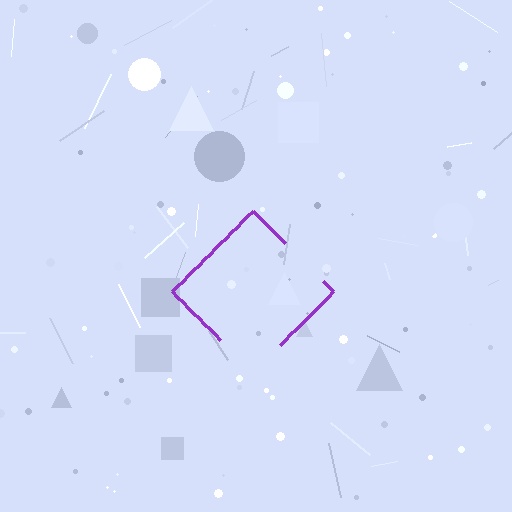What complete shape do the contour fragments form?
The contour fragments form a diamond.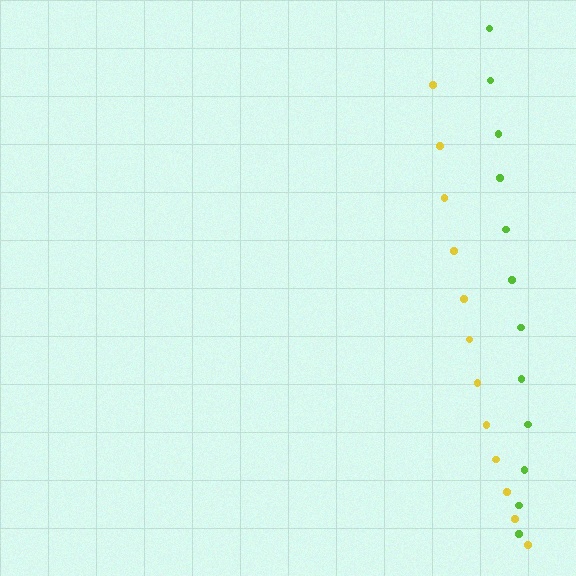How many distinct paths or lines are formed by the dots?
There are 2 distinct paths.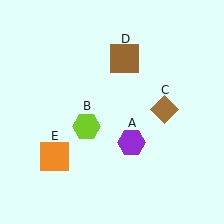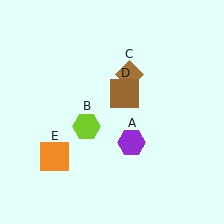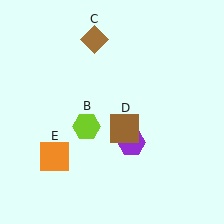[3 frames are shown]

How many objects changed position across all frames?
2 objects changed position: brown diamond (object C), brown square (object D).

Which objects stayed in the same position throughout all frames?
Purple hexagon (object A) and lime hexagon (object B) and orange square (object E) remained stationary.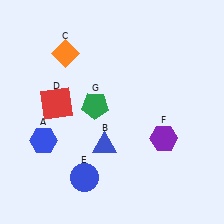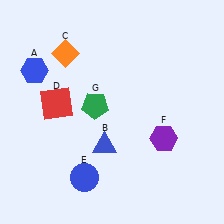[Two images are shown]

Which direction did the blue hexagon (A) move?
The blue hexagon (A) moved up.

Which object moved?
The blue hexagon (A) moved up.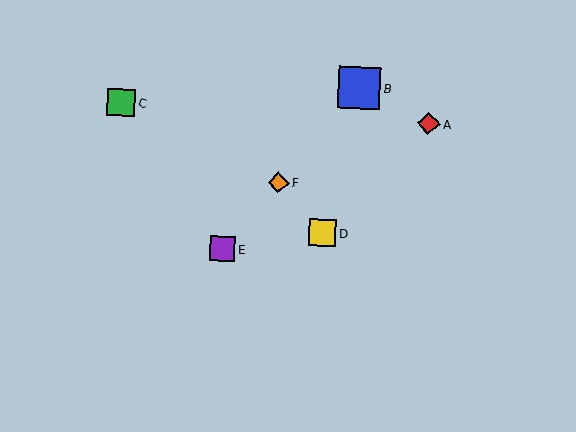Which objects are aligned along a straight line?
Objects B, E, F are aligned along a straight line.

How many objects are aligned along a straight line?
3 objects (B, E, F) are aligned along a straight line.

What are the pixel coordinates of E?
Object E is at (222, 248).